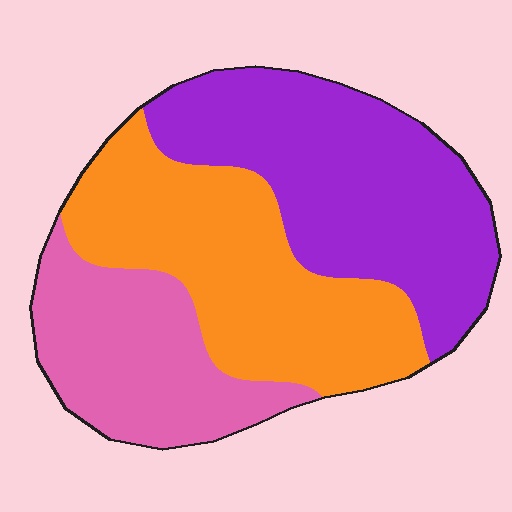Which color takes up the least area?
Pink, at roughly 25%.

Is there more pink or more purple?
Purple.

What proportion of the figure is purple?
Purple takes up between a quarter and a half of the figure.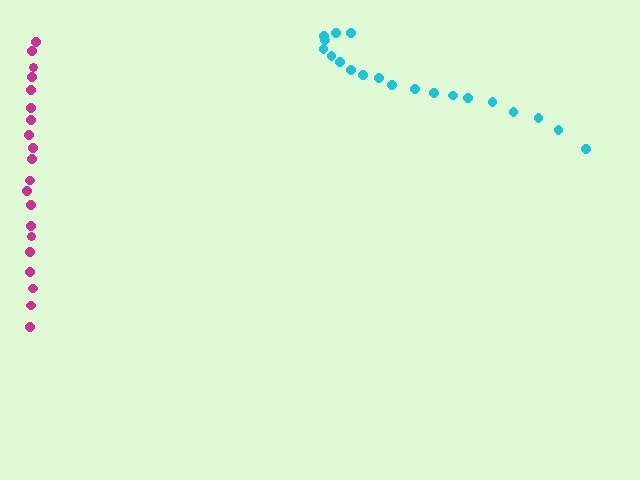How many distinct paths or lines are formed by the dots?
There are 2 distinct paths.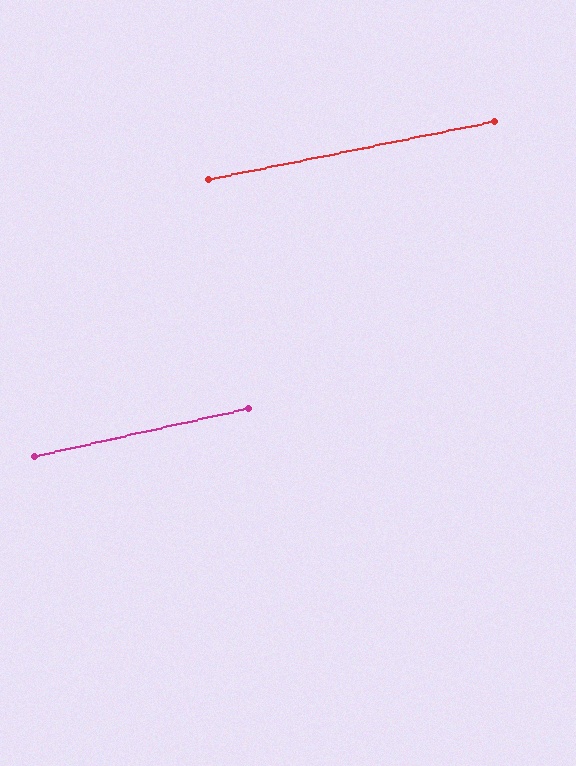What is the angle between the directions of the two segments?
Approximately 1 degree.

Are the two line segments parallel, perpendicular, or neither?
Parallel — their directions differ by only 1.3°.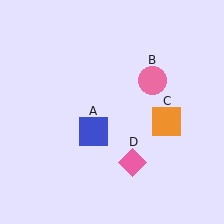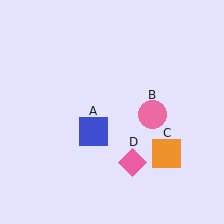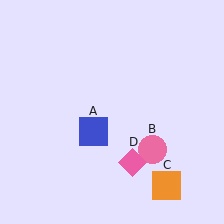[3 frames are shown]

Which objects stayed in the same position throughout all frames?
Blue square (object A) and pink diamond (object D) remained stationary.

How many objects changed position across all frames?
2 objects changed position: pink circle (object B), orange square (object C).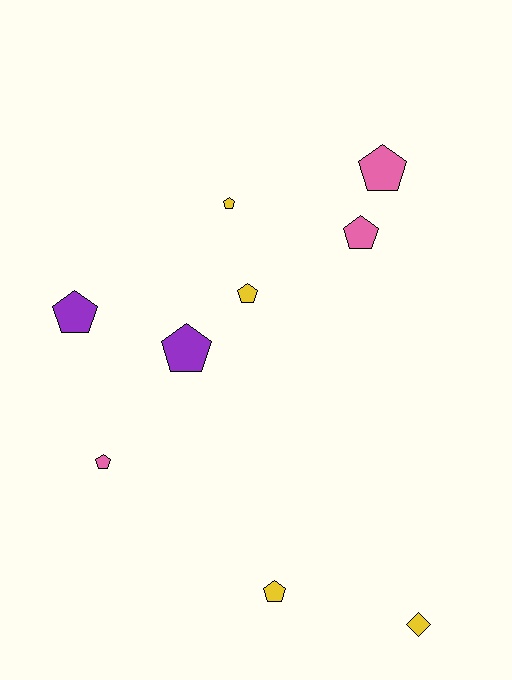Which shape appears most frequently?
Pentagon, with 8 objects.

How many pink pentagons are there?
There are 3 pink pentagons.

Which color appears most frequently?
Yellow, with 4 objects.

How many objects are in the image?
There are 9 objects.